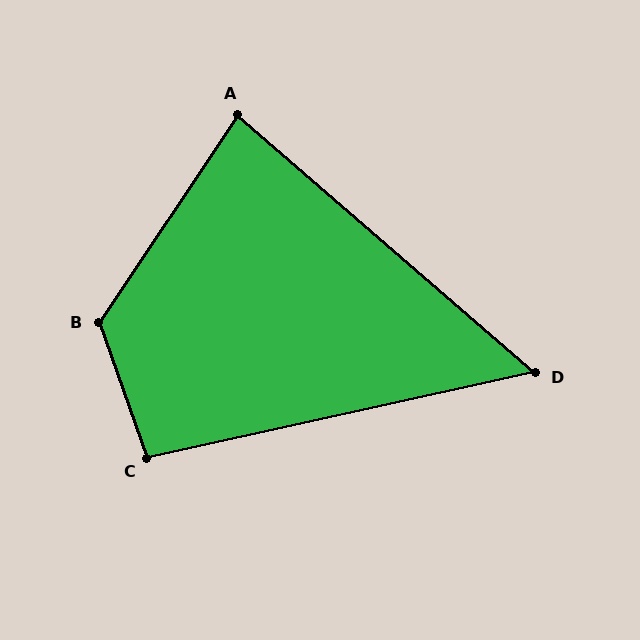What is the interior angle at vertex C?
Approximately 97 degrees (obtuse).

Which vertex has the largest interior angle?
B, at approximately 127 degrees.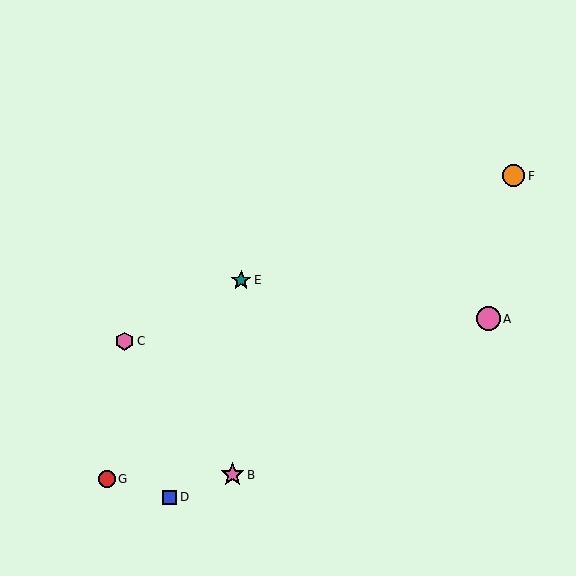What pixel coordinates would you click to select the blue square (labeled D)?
Click at (170, 497) to select the blue square D.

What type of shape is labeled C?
Shape C is a pink hexagon.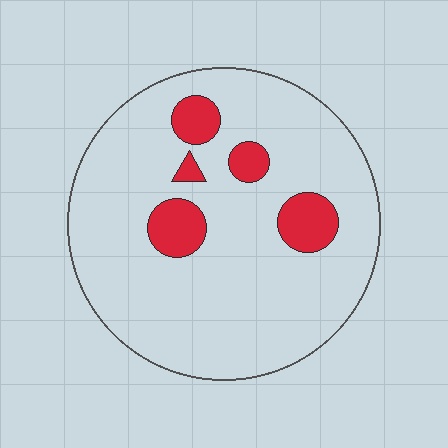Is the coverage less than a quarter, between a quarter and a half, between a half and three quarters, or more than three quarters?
Less than a quarter.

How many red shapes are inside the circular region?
5.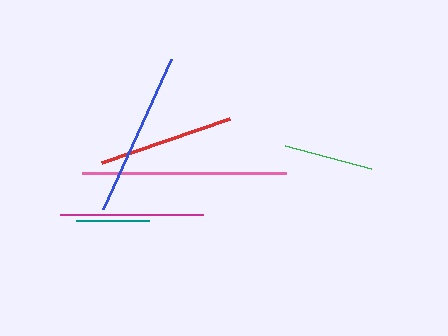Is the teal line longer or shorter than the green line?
The green line is longer than the teal line.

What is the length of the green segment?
The green segment is approximately 89 pixels long.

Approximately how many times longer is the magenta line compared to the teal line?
The magenta line is approximately 2.0 times the length of the teal line.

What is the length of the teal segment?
The teal segment is approximately 73 pixels long.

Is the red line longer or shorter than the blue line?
The blue line is longer than the red line.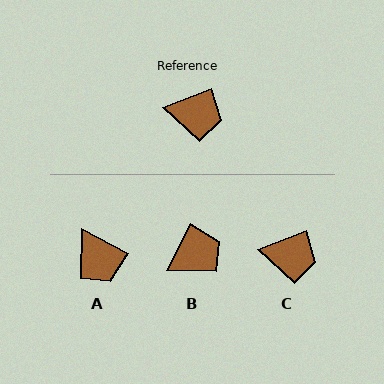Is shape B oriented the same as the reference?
No, it is off by about 42 degrees.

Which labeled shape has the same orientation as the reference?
C.